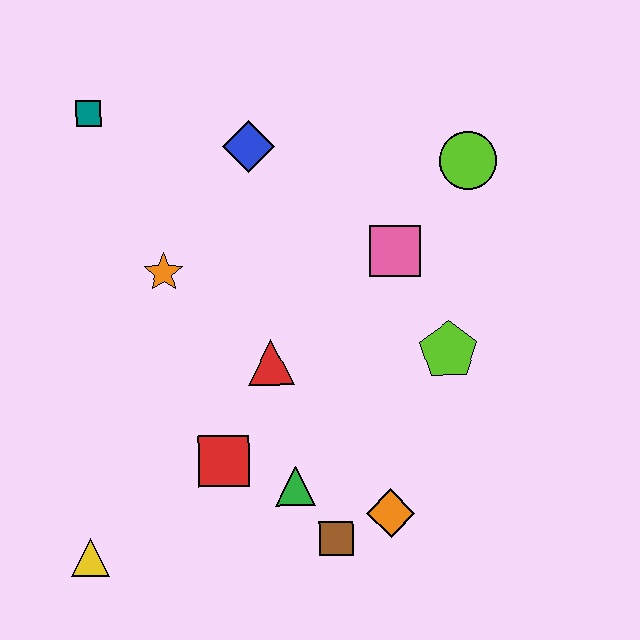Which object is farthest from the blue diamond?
The yellow triangle is farthest from the blue diamond.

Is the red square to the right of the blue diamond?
No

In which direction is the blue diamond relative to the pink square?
The blue diamond is to the left of the pink square.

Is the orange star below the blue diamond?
Yes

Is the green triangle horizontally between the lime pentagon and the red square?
Yes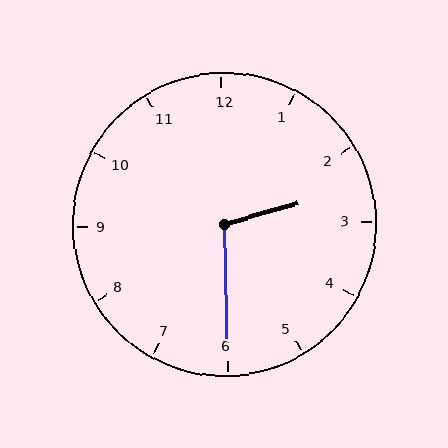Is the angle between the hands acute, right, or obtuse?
It is obtuse.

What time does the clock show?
2:30.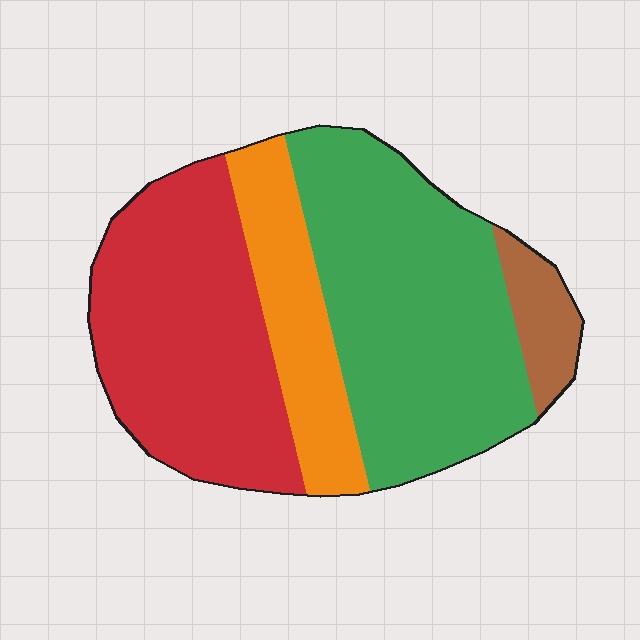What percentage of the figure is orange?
Orange covers roughly 15% of the figure.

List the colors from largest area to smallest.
From largest to smallest: green, red, orange, brown.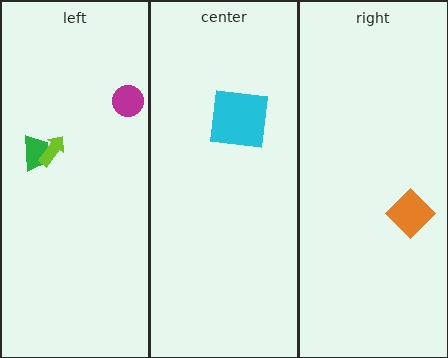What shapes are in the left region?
The green trapezoid, the magenta circle, the lime arrow.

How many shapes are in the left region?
3.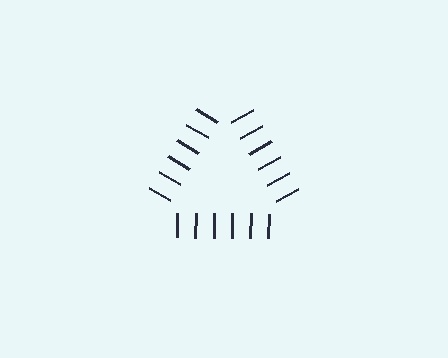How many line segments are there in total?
18 — 6 along each of the 3 edges.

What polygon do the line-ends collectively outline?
An illusory triangle — the line segments terminate on its edges but no continuous stroke is drawn.